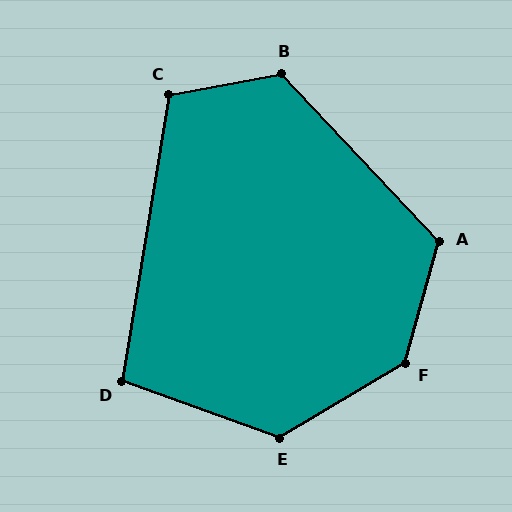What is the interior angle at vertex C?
Approximately 110 degrees (obtuse).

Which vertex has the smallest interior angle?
D, at approximately 101 degrees.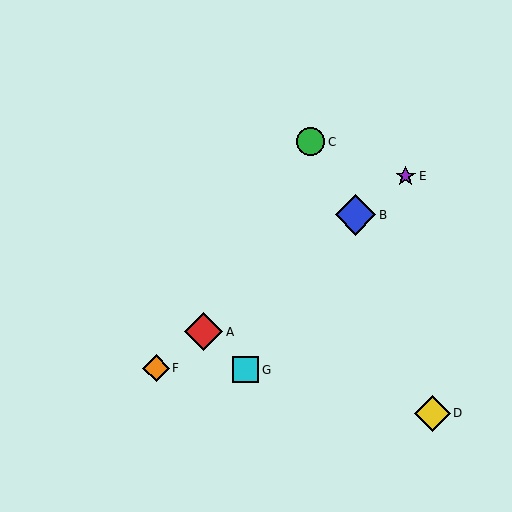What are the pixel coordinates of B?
Object B is at (356, 215).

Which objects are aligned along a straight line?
Objects A, B, E, F are aligned along a straight line.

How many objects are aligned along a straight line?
4 objects (A, B, E, F) are aligned along a straight line.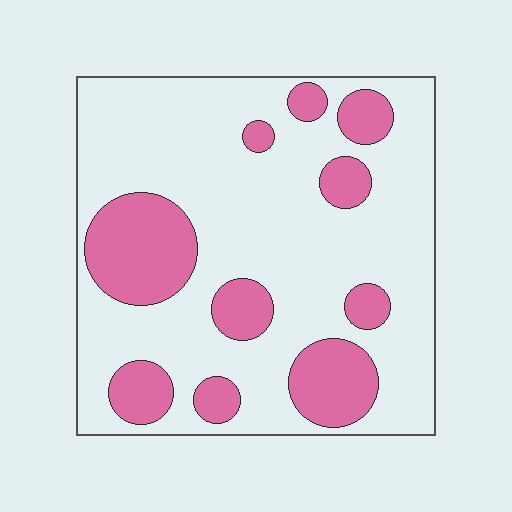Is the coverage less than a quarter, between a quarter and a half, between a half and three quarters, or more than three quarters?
Between a quarter and a half.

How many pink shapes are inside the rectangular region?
10.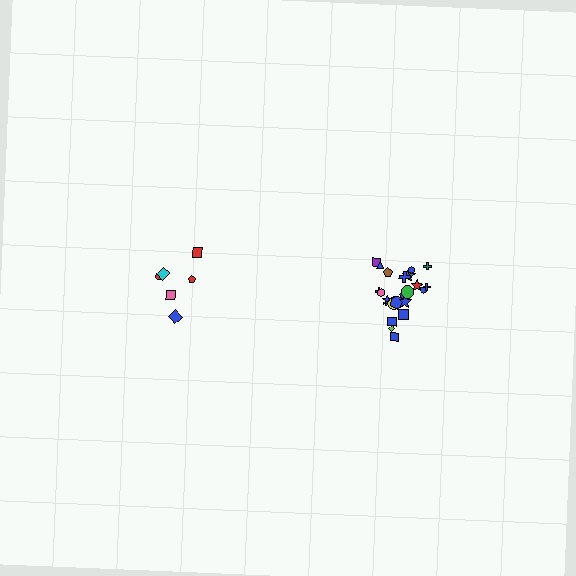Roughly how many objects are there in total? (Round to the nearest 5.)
Roughly 30 objects in total.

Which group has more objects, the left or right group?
The right group.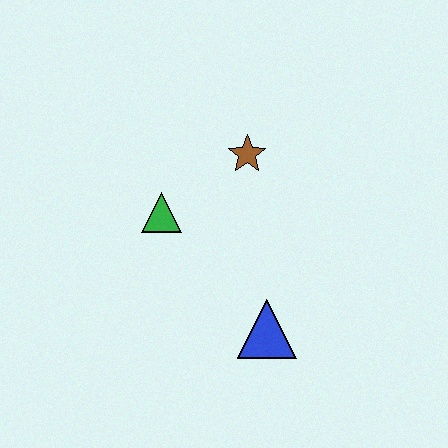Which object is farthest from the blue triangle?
The brown star is farthest from the blue triangle.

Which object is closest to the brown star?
The green triangle is closest to the brown star.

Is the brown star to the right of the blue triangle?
No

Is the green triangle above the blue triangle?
Yes